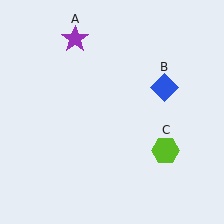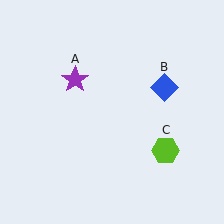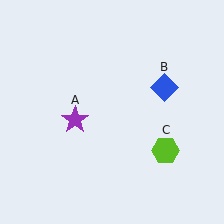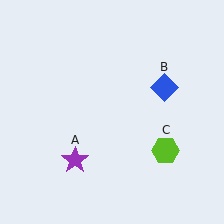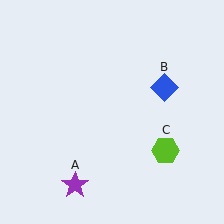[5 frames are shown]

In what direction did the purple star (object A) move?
The purple star (object A) moved down.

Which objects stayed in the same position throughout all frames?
Blue diamond (object B) and lime hexagon (object C) remained stationary.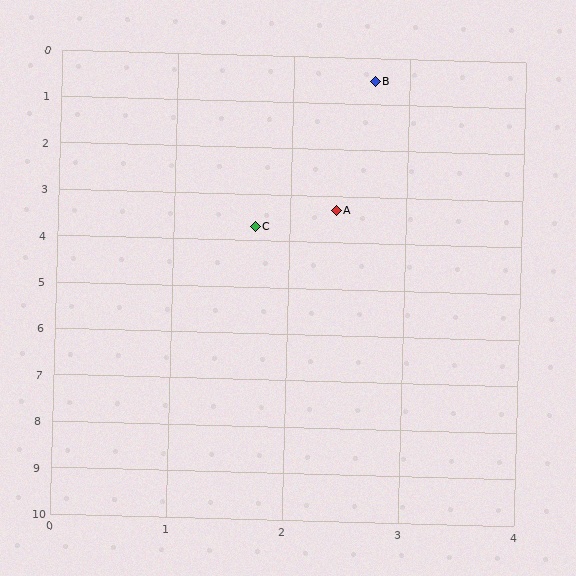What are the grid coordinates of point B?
Point B is at approximately (2.7, 0.5).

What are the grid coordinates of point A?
Point A is at approximately (2.4, 3.3).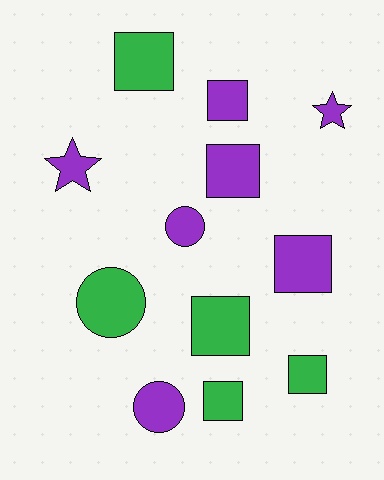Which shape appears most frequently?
Square, with 7 objects.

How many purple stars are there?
There are 2 purple stars.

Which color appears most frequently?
Purple, with 7 objects.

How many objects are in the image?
There are 12 objects.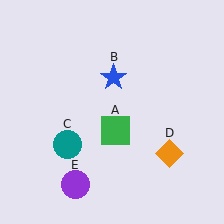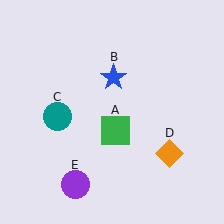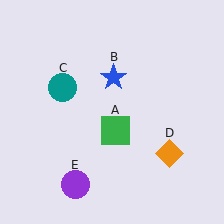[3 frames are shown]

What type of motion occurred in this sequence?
The teal circle (object C) rotated clockwise around the center of the scene.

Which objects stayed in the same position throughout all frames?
Green square (object A) and blue star (object B) and orange diamond (object D) and purple circle (object E) remained stationary.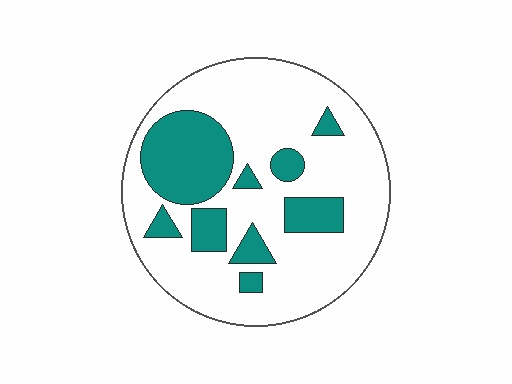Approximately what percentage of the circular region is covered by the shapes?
Approximately 25%.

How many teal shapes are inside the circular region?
9.